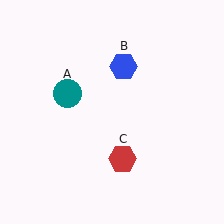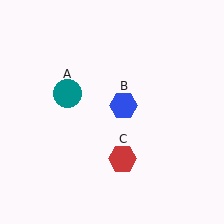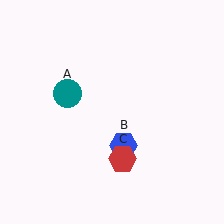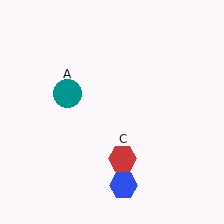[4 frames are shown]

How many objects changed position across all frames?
1 object changed position: blue hexagon (object B).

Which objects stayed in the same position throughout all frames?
Teal circle (object A) and red hexagon (object C) remained stationary.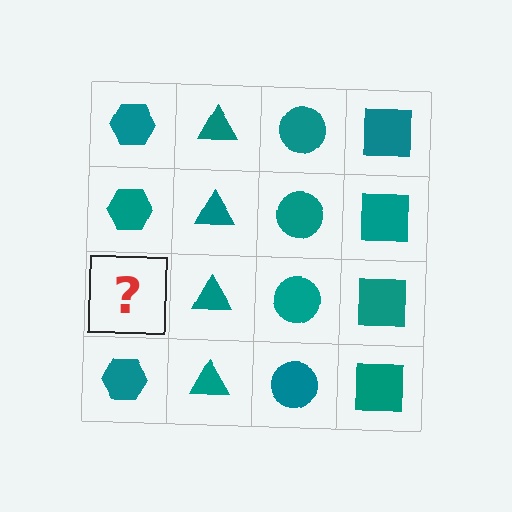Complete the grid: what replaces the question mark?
The question mark should be replaced with a teal hexagon.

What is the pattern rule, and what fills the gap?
The rule is that each column has a consistent shape. The gap should be filled with a teal hexagon.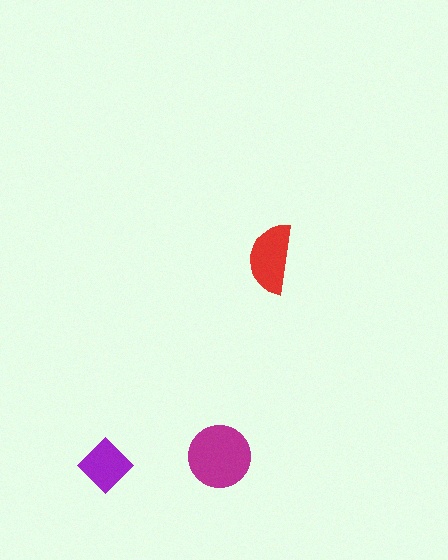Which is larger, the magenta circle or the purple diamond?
The magenta circle.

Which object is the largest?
The magenta circle.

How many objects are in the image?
There are 3 objects in the image.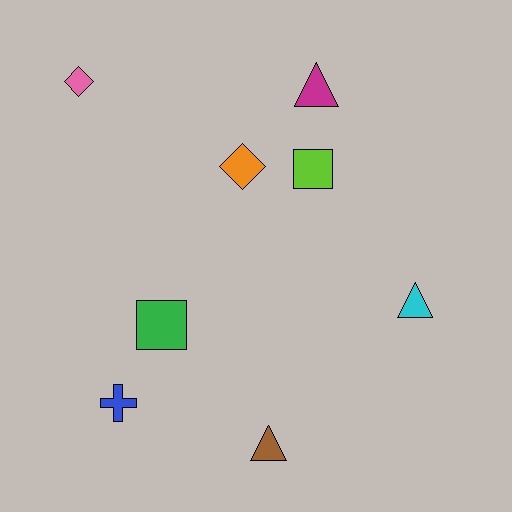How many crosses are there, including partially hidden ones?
There is 1 cross.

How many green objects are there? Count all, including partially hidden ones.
There is 1 green object.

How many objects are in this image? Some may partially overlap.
There are 8 objects.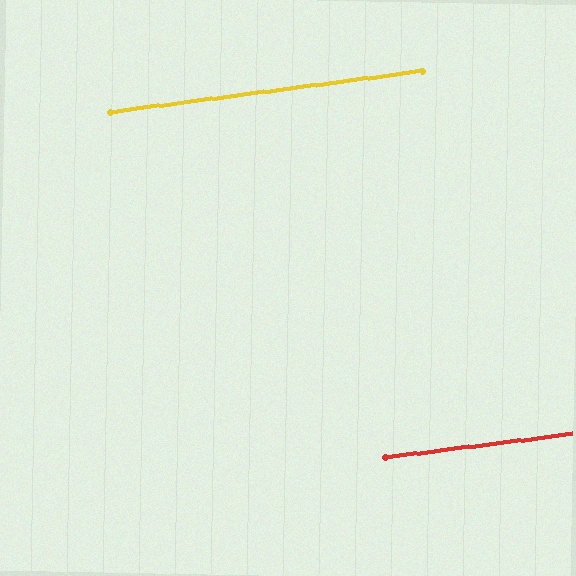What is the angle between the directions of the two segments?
Approximately 0 degrees.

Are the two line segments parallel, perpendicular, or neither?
Parallel — their directions differ by only 0.4°.